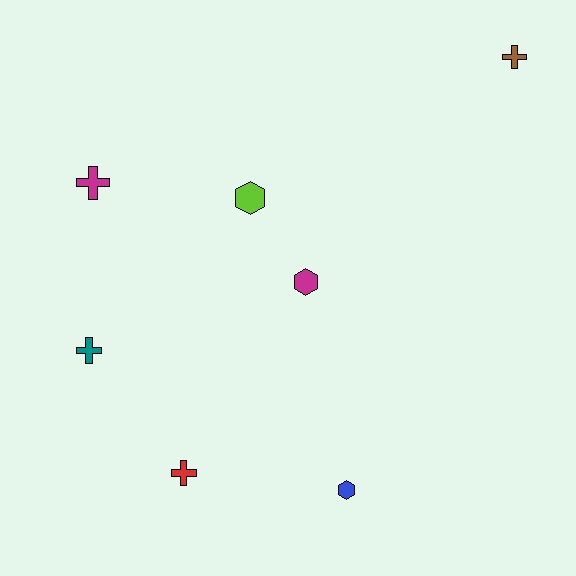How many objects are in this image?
There are 7 objects.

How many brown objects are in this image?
There is 1 brown object.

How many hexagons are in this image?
There are 3 hexagons.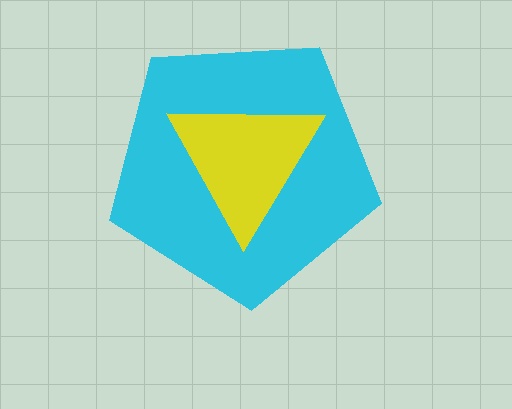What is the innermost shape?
The yellow triangle.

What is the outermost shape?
The cyan pentagon.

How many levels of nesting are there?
2.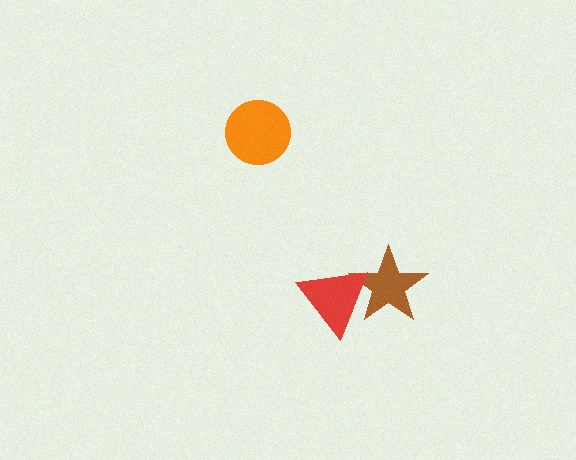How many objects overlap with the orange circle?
0 objects overlap with the orange circle.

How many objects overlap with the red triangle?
1 object overlaps with the red triangle.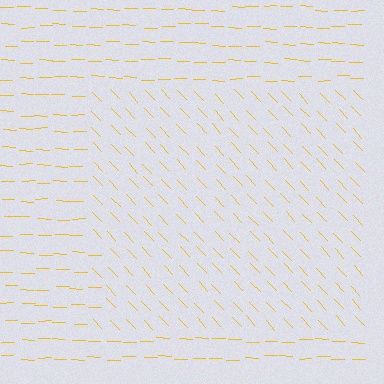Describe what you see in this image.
The image is filled with small yellow line segments. A rectangle region in the image has lines oriented differently from the surrounding lines, creating a visible texture boundary.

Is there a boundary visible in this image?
Yes, there is a texture boundary formed by a change in line orientation.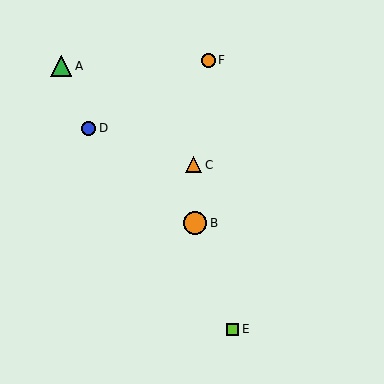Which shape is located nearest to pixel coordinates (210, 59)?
The orange circle (labeled F) at (209, 60) is nearest to that location.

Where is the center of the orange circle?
The center of the orange circle is at (195, 223).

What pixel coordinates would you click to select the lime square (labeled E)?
Click at (233, 329) to select the lime square E.